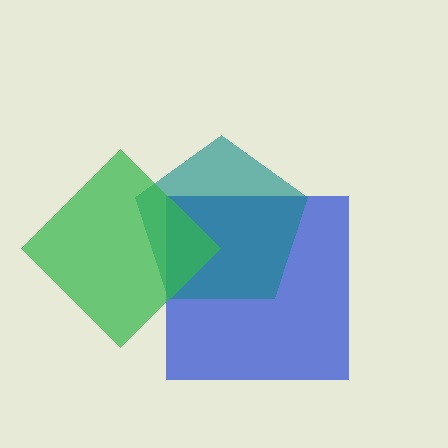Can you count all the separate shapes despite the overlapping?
Yes, there are 3 separate shapes.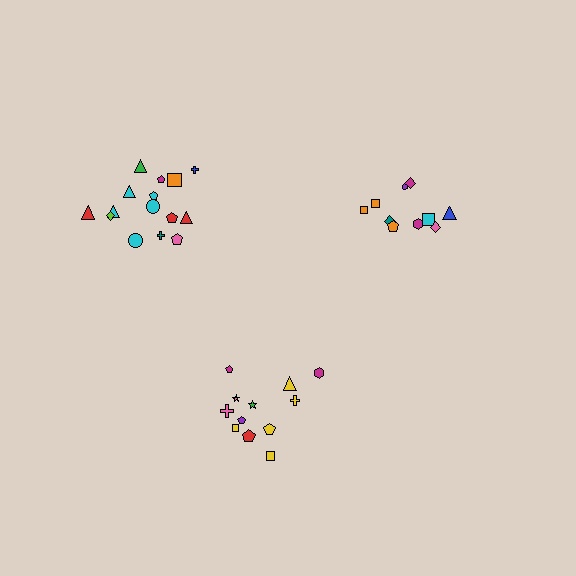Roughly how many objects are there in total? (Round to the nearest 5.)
Roughly 35 objects in total.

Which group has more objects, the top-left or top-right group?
The top-left group.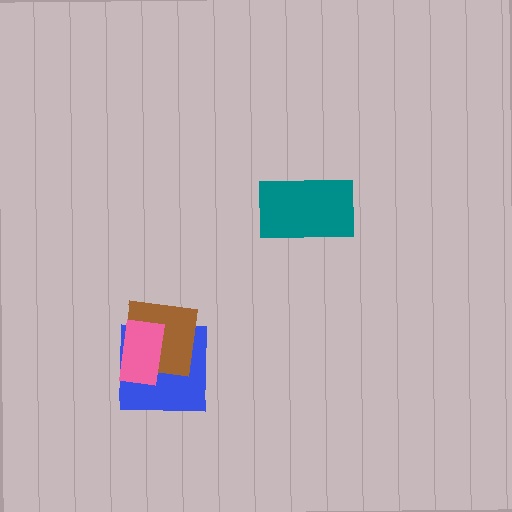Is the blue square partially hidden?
Yes, it is partially covered by another shape.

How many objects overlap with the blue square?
2 objects overlap with the blue square.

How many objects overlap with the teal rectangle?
0 objects overlap with the teal rectangle.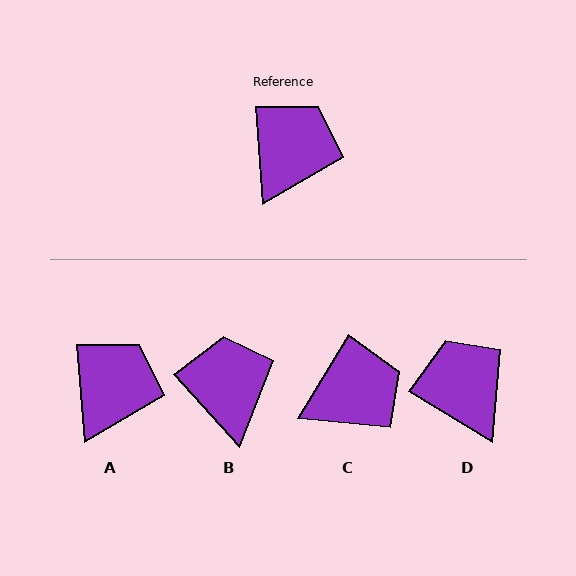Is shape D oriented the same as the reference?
No, it is off by about 54 degrees.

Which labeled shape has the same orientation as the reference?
A.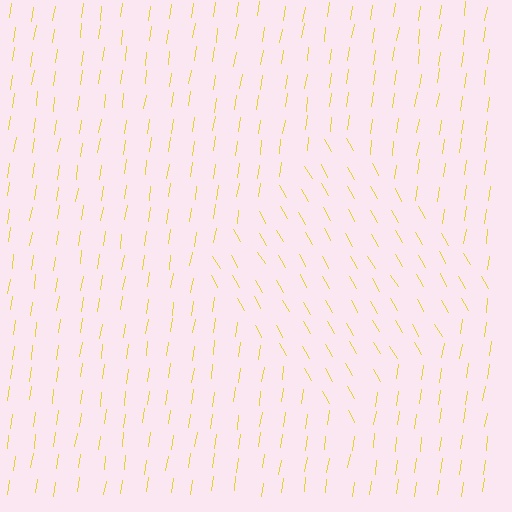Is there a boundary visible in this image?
Yes, there is a texture boundary formed by a change in line orientation.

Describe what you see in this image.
The image is filled with small yellow line segments. A diamond region in the image has lines oriented differently from the surrounding lines, creating a visible texture boundary.